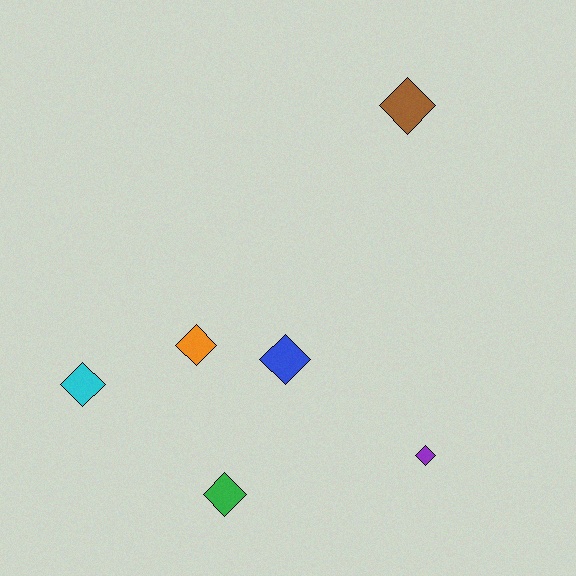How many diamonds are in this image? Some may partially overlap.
There are 6 diamonds.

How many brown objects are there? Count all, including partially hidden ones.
There is 1 brown object.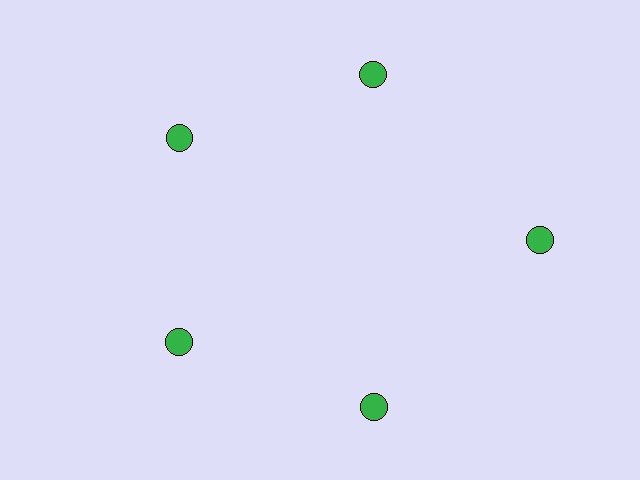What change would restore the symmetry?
The symmetry would be restored by moving it inward, back onto the ring so that all 5 circles sit at equal angles and equal distance from the center.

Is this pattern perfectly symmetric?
No. The 5 green circles are arranged in a ring, but one element near the 3 o'clock position is pushed outward from the center, breaking the 5-fold rotational symmetry.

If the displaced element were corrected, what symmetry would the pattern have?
It would have 5-fold rotational symmetry — the pattern would map onto itself every 72 degrees.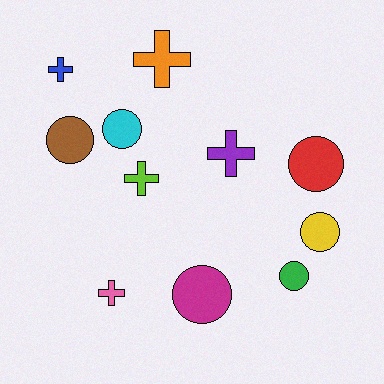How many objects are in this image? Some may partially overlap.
There are 11 objects.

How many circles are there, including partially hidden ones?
There are 6 circles.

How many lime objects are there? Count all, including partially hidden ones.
There is 1 lime object.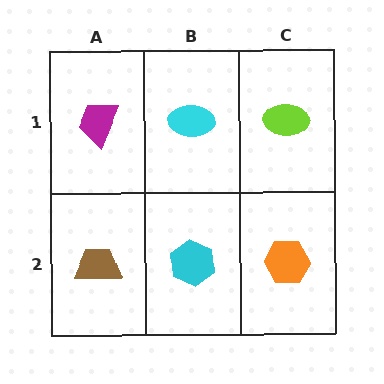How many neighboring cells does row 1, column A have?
2.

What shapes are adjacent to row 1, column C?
An orange hexagon (row 2, column C), a cyan ellipse (row 1, column B).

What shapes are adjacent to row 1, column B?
A cyan hexagon (row 2, column B), a magenta trapezoid (row 1, column A), a lime ellipse (row 1, column C).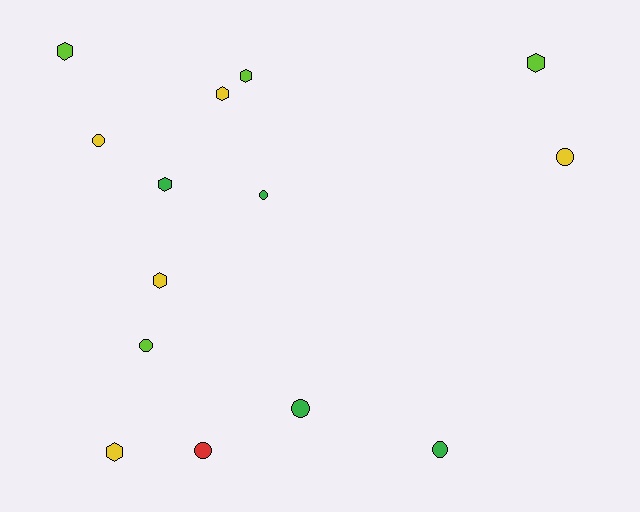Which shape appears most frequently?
Circle, with 7 objects.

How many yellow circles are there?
There are 2 yellow circles.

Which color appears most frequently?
Yellow, with 5 objects.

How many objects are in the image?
There are 14 objects.